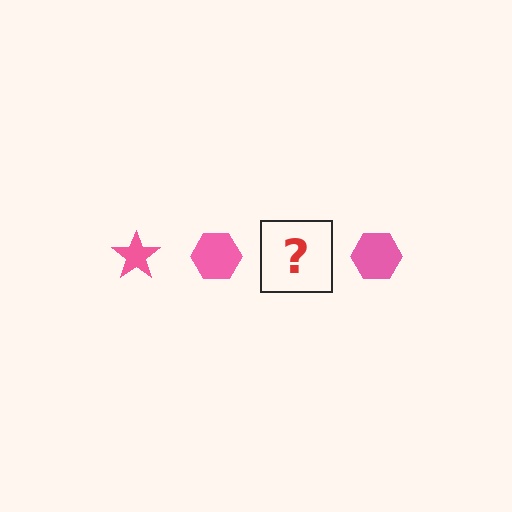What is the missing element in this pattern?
The missing element is a pink star.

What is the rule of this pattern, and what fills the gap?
The rule is that the pattern cycles through star, hexagon shapes in pink. The gap should be filled with a pink star.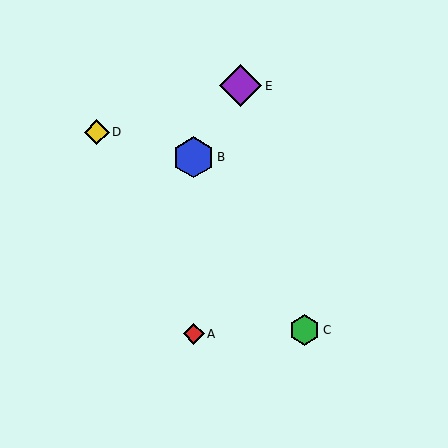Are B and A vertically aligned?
Yes, both are at x≈194.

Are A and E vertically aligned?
No, A is at x≈194 and E is at x≈240.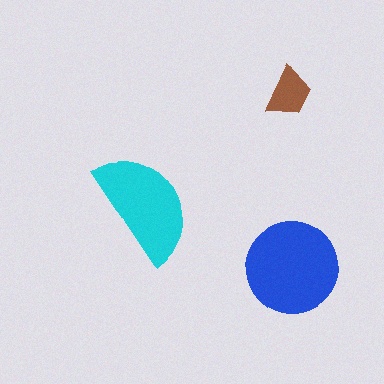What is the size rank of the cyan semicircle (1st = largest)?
2nd.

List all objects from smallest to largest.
The brown trapezoid, the cyan semicircle, the blue circle.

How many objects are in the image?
There are 3 objects in the image.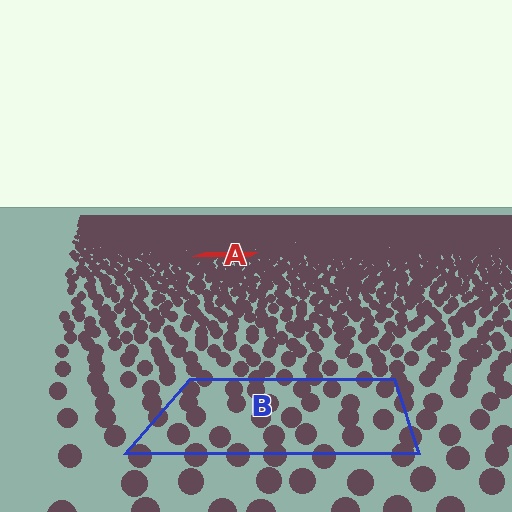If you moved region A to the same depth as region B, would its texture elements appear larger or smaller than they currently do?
They would appear larger. At a closer depth, the same texture elements are projected at a bigger on-screen size.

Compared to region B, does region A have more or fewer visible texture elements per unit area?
Region A has more texture elements per unit area — they are packed more densely because it is farther away.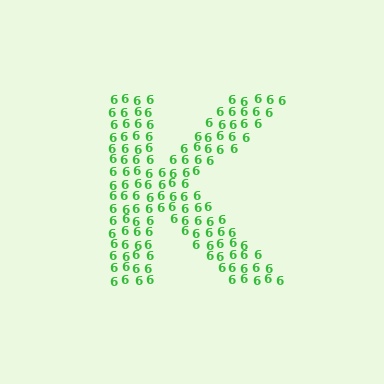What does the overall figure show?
The overall figure shows the letter K.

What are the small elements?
The small elements are digit 6's.